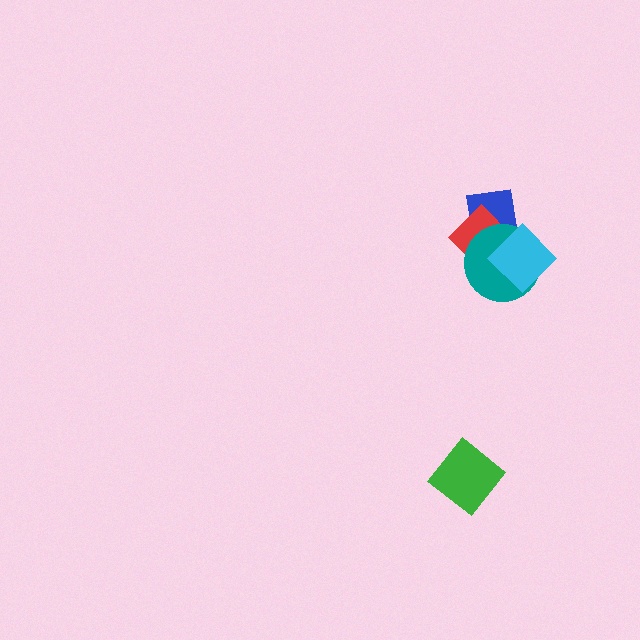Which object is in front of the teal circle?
The cyan diamond is in front of the teal circle.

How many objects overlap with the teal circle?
3 objects overlap with the teal circle.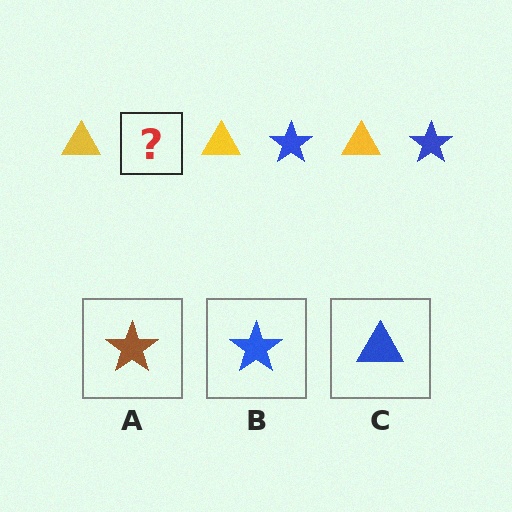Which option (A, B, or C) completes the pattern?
B.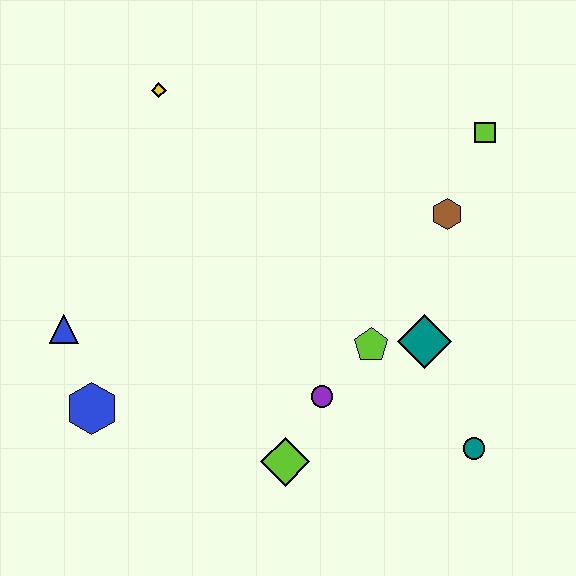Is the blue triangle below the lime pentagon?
No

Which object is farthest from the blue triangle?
The lime square is farthest from the blue triangle.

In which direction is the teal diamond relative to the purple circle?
The teal diamond is to the right of the purple circle.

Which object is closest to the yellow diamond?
The blue triangle is closest to the yellow diamond.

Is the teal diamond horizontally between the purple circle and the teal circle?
Yes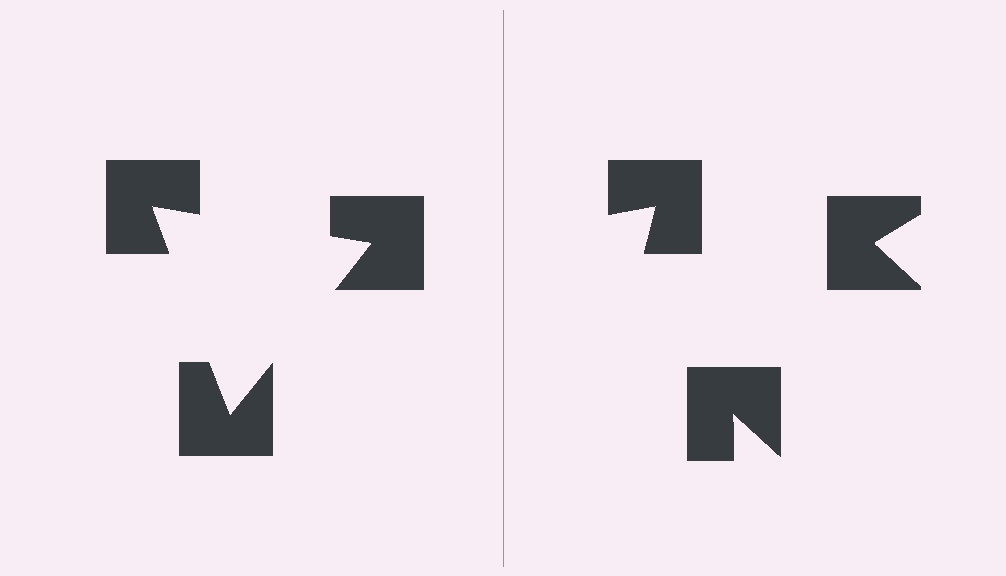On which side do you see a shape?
An illusory triangle appears on the left side. On the right side the wedge cuts are rotated, so no coherent shape forms.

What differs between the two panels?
The notched squares are positioned identically on both sides; only the wedge orientations differ. On the left they align to a triangle; on the right they are misaligned.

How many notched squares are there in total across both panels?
6 — 3 on each side.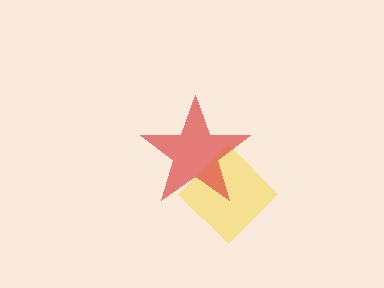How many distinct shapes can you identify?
There are 2 distinct shapes: a yellow diamond, a red star.